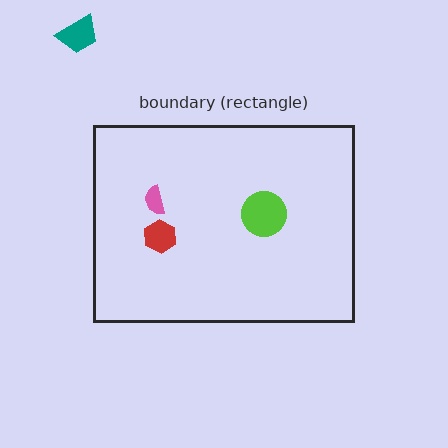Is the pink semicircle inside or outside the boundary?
Inside.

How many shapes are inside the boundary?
3 inside, 1 outside.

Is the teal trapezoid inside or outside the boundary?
Outside.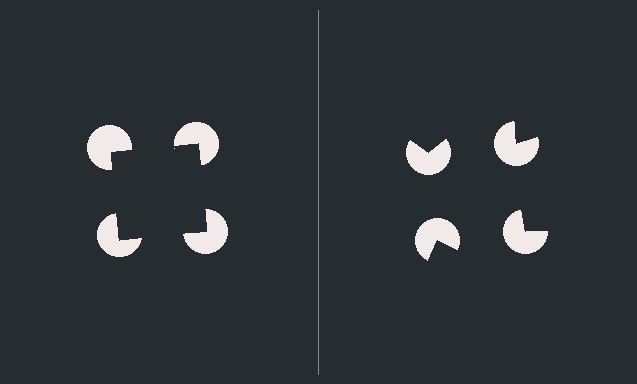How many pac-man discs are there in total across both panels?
8 — 4 on each side.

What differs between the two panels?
The pac-man discs are positioned identically on both sides; only the wedge orientations differ. On the left they align to a square; on the right they are misaligned.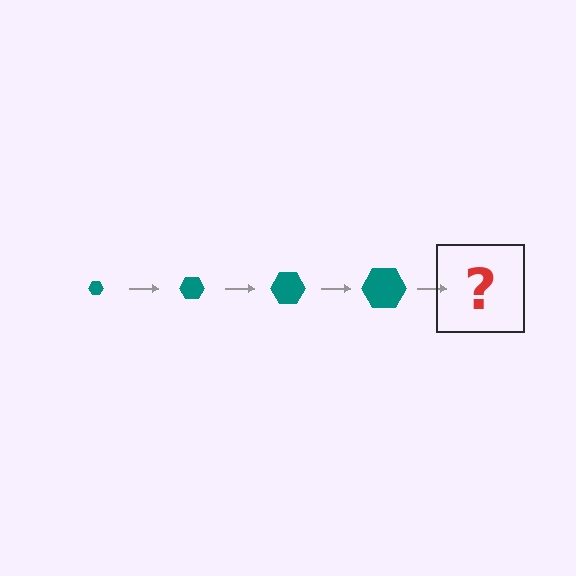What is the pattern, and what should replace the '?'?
The pattern is that the hexagon gets progressively larger each step. The '?' should be a teal hexagon, larger than the previous one.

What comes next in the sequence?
The next element should be a teal hexagon, larger than the previous one.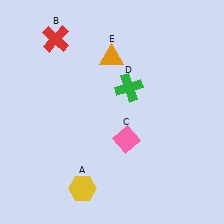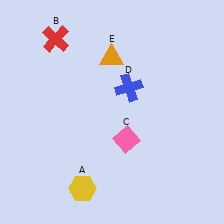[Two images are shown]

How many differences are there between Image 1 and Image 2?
There is 1 difference between the two images.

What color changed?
The cross (D) changed from green in Image 1 to blue in Image 2.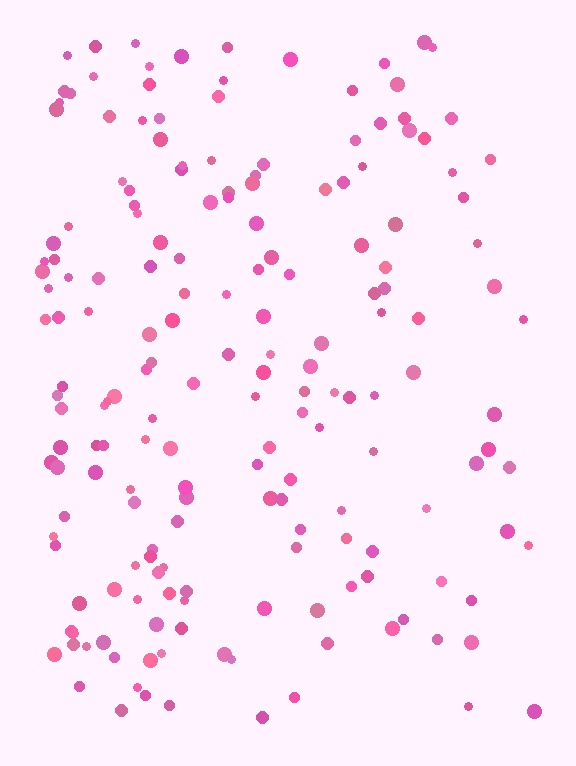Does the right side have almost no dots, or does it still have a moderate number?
Still a moderate number, just noticeably fewer than the left.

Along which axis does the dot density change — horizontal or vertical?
Horizontal.